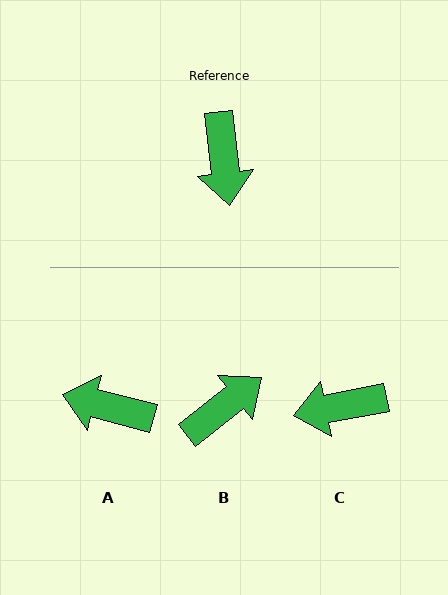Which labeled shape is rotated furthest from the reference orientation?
B, about 121 degrees away.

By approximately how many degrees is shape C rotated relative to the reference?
Approximately 86 degrees clockwise.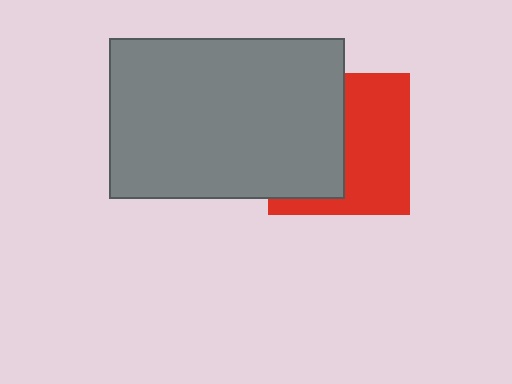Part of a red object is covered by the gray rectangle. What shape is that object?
It is a square.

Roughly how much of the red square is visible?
About half of it is visible (roughly 51%).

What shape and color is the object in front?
The object in front is a gray rectangle.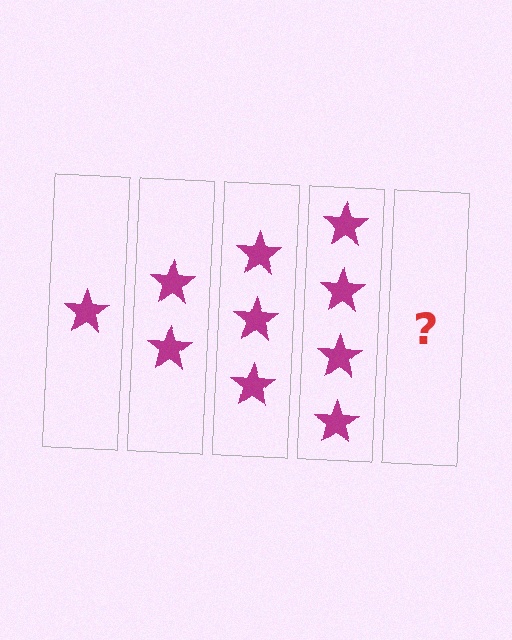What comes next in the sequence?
The next element should be 5 stars.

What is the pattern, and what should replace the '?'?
The pattern is that each step adds one more star. The '?' should be 5 stars.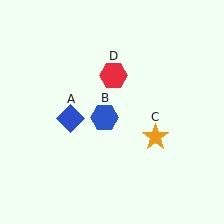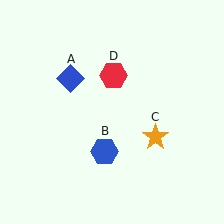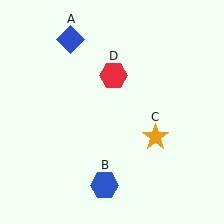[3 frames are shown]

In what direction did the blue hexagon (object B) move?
The blue hexagon (object B) moved down.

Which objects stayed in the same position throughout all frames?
Orange star (object C) and red hexagon (object D) remained stationary.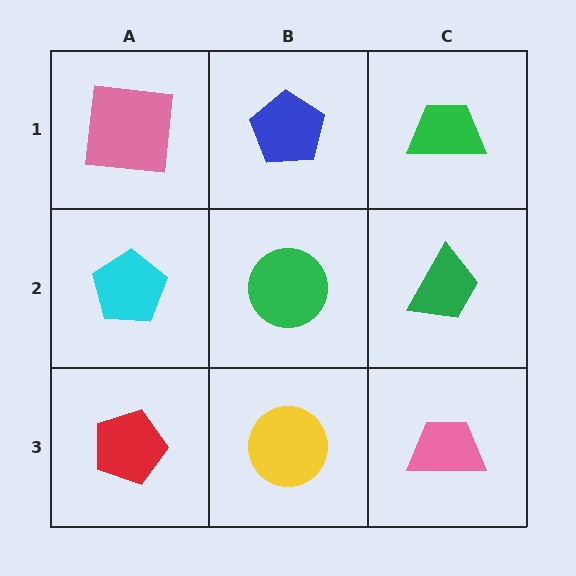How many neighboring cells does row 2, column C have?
3.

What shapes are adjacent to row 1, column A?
A cyan pentagon (row 2, column A), a blue pentagon (row 1, column B).